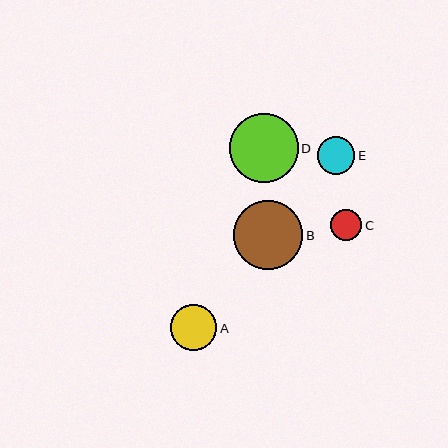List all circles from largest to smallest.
From largest to smallest: B, D, A, E, C.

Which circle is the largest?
Circle B is the largest with a size of approximately 70 pixels.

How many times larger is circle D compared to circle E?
Circle D is approximately 1.9 times the size of circle E.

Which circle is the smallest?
Circle C is the smallest with a size of approximately 31 pixels.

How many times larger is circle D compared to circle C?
Circle D is approximately 2.2 times the size of circle C.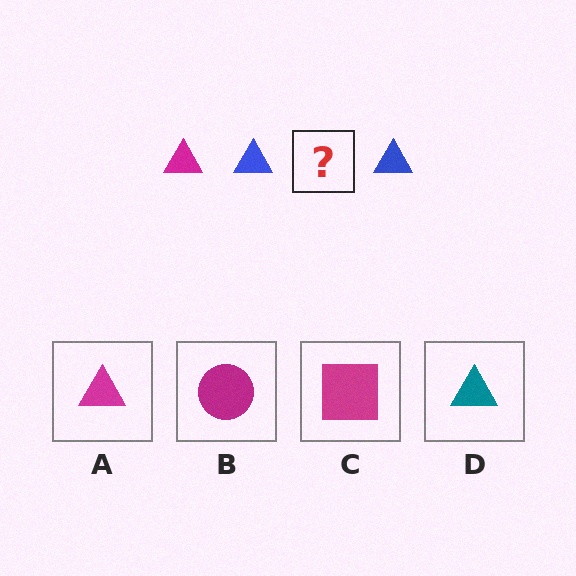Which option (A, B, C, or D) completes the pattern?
A.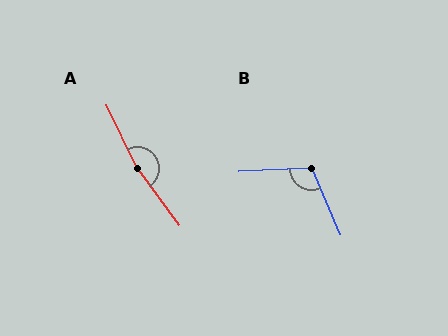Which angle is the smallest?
B, at approximately 110 degrees.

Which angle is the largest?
A, at approximately 169 degrees.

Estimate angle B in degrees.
Approximately 110 degrees.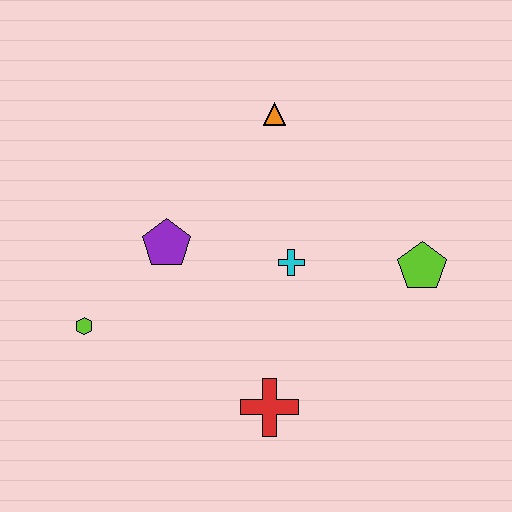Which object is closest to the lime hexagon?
The purple pentagon is closest to the lime hexagon.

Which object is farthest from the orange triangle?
The red cross is farthest from the orange triangle.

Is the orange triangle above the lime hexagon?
Yes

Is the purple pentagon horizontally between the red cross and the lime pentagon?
No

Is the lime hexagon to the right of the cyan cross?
No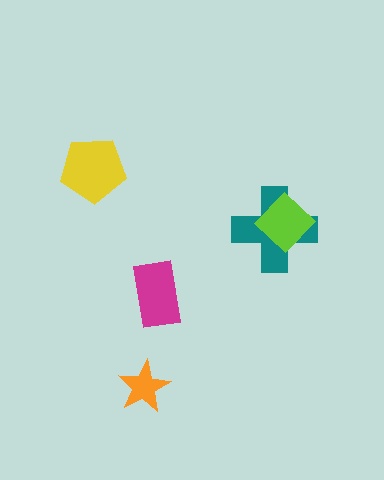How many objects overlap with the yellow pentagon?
0 objects overlap with the yellow pentagon.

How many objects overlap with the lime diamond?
1 object overlaps with the lime diamond.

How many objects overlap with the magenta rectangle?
0 objects overlap with the magenta rectangle.